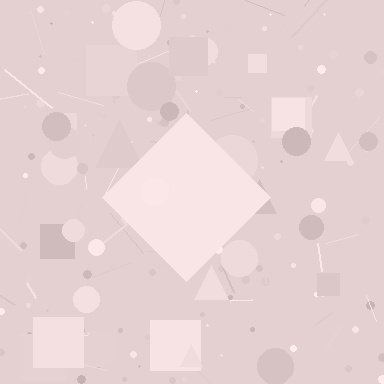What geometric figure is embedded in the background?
A diamond is embedded in the background.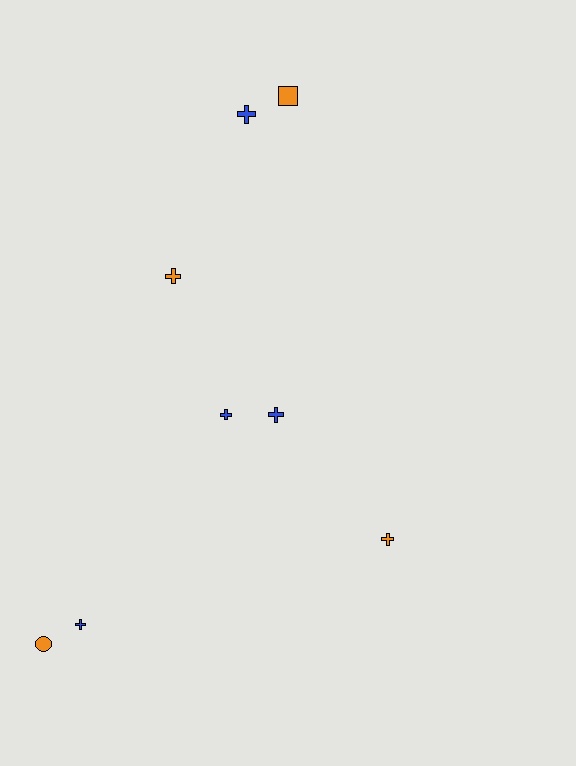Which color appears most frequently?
Orange, with 4 objects.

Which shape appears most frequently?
Cross, with 6 objects.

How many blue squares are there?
There are no blue squares.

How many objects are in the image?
There are 8 objects.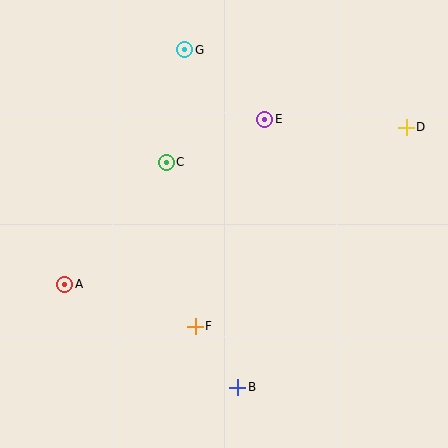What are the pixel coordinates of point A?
Point A is at (65, 284).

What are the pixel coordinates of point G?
Point G is at (185, 50).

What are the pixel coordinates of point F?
Point F is at (195, 326).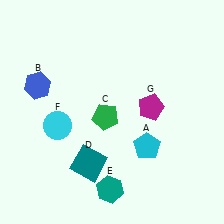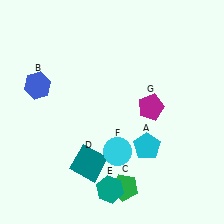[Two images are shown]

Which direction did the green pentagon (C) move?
The green pentagon (C) moved down.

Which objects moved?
The objects that moved are: the green pentagon (C), the cyan circle (F).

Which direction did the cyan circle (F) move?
The cyan circle (F) moved right.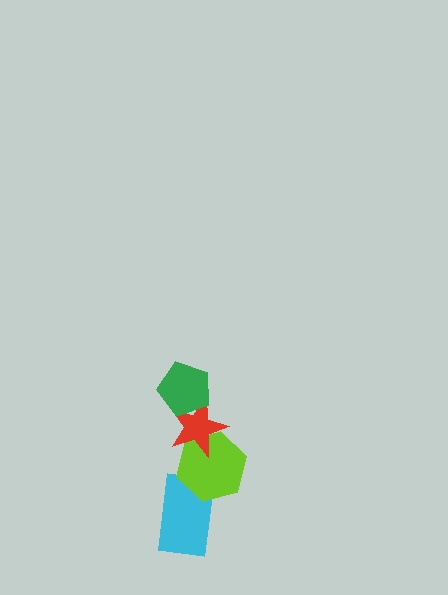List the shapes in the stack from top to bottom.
From top to bottom: the green pentagon, the red star, the lime hexagon, the cyan rectangle.